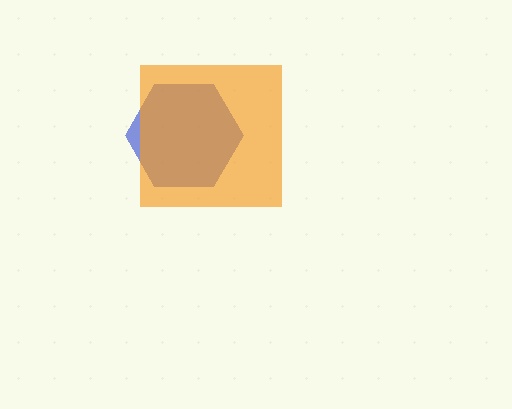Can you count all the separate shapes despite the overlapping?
Yes, there are 2 separate shapes.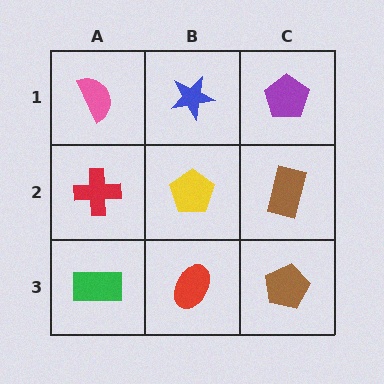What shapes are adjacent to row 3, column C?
A brown rectangle (row 2, column C), a red ellipse (row 3, column B).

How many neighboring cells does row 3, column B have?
3.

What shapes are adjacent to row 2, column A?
A pink semicircle (row 1, column A), a green rectangle (row 3, column A), a yellow pentagon (row 2, column B).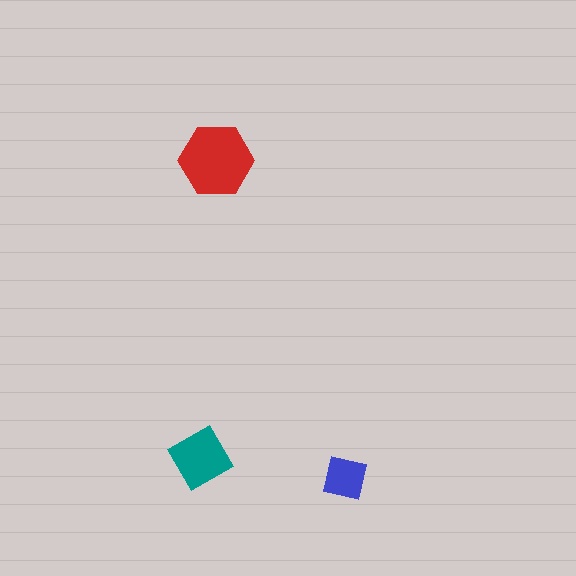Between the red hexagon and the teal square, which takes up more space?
The red hexagon.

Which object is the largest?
The red hexagon.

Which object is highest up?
The red hexagon is topmost.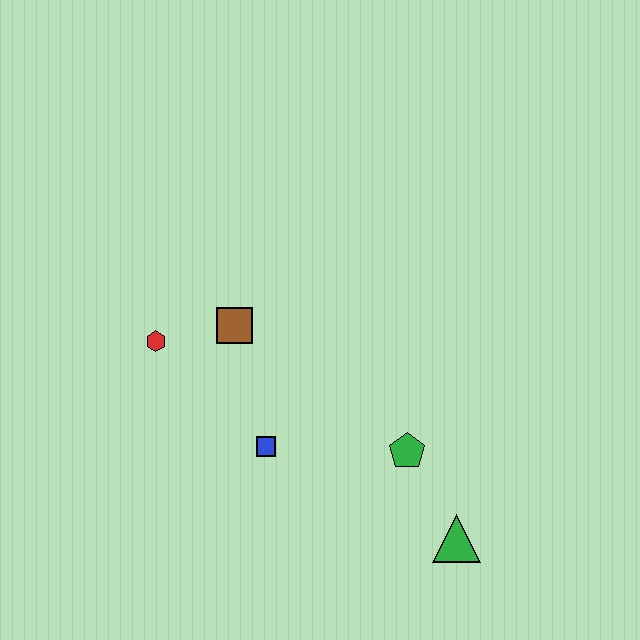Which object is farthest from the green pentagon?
The red hexagon is farthest from the green pentagon.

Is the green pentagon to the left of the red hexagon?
No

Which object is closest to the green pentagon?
The green triangle is closest to the green pentagon.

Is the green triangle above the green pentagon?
No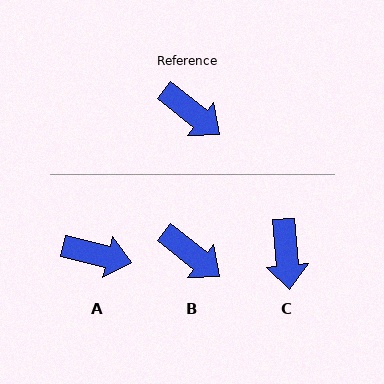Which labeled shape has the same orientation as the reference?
B.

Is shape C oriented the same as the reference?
No, it is off by about 46 degrees.